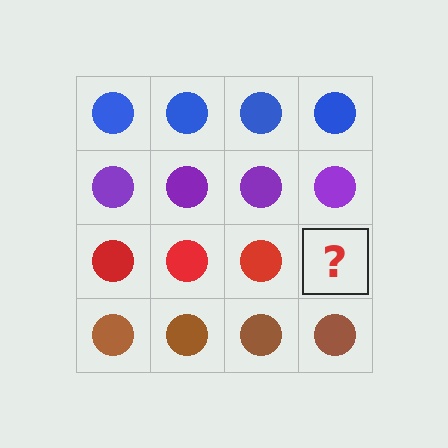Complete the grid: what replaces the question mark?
The question mark should be replaced with a red circle.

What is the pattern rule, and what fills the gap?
The rule is that each row has a consistent color. The gap should be filled with a red circle.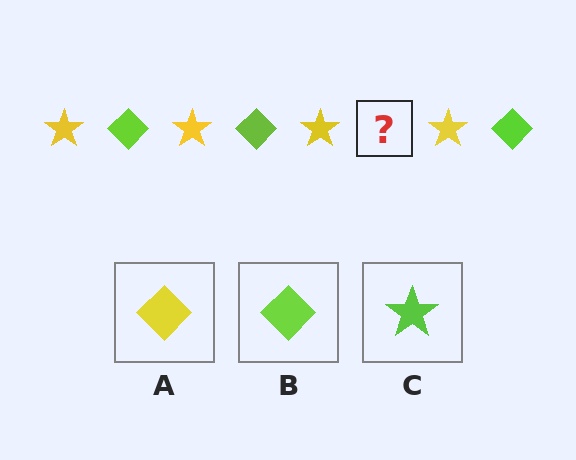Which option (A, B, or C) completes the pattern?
B.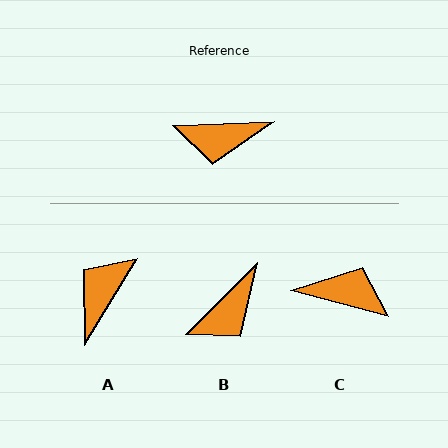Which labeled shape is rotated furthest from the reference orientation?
C, about 163 degrees away.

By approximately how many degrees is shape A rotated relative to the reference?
Approximately 124 degrees clockwise.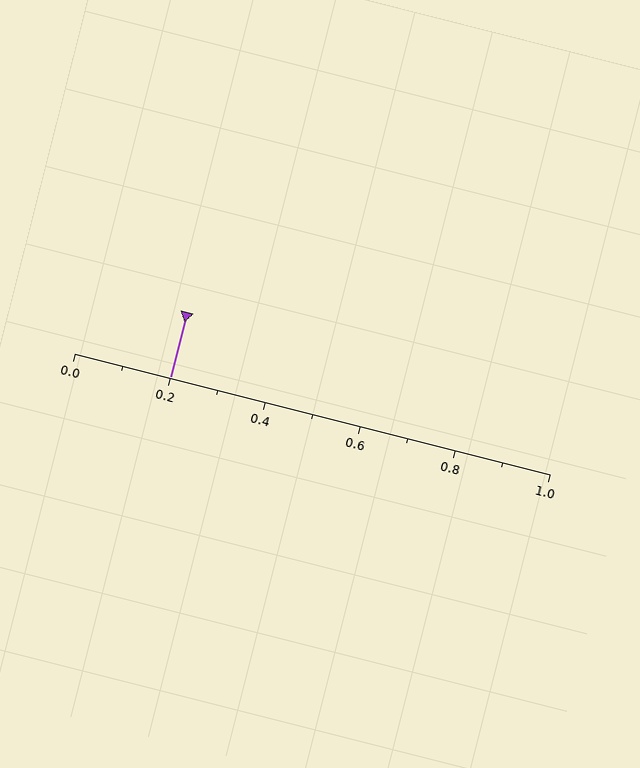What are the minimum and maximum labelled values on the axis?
The axis runs from 0.0 to 1.0.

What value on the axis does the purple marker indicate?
The marker indicates approximately 0.2.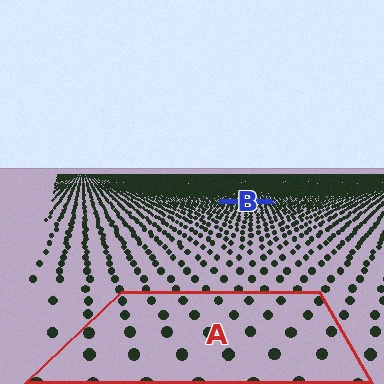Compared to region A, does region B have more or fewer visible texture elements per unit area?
Region B has more texture elements per unit area — they are packed more densely because it is farther away.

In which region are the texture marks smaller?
The texture marks are smaller in region B, because it is farther away.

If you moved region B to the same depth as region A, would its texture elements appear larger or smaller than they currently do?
They would appear larger. At a closer depth, the same texture elements are projected at a bigger on-screen size.